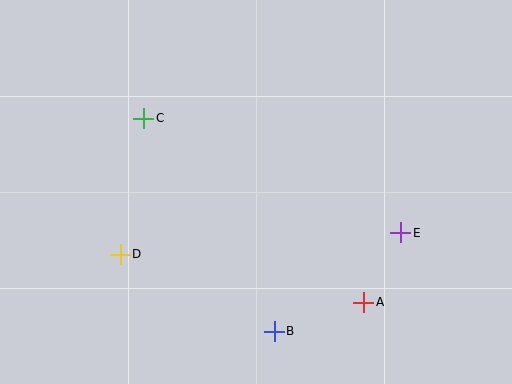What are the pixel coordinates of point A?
Point A is at (364, 302).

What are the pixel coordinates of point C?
Point C is at (144, 118).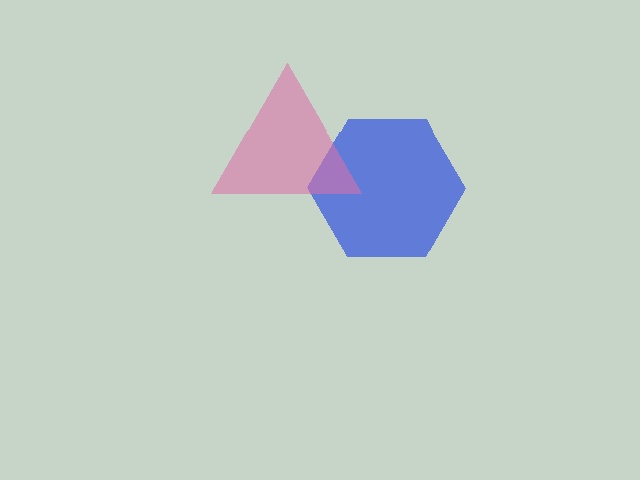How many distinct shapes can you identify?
There are 2 distinct shapes: a blue hexagon, a pink triangle.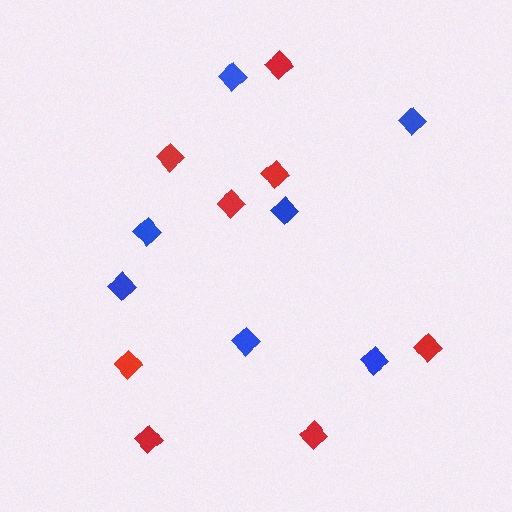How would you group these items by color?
There are 2 groups: one group of blue diamonds (7) and one group of red diamonds (8).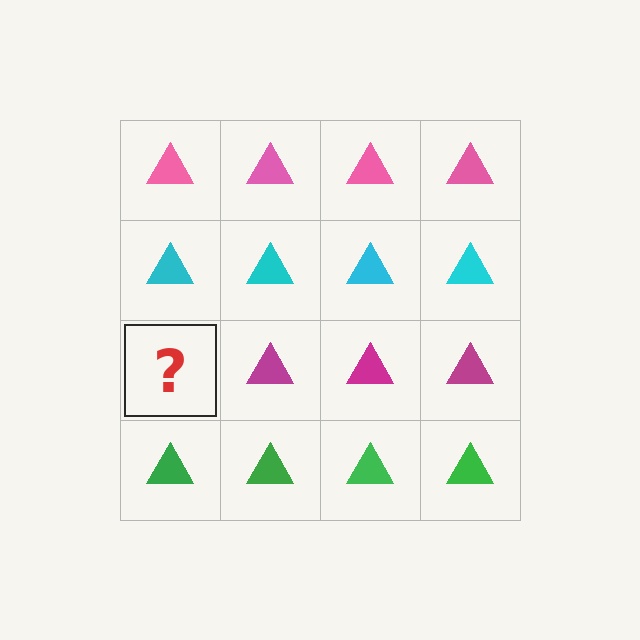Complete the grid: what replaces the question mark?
The question mark should be replaced with a magenta triangle.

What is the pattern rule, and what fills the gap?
The rule is that each row has a consistent color. The gap should be filled with a magenta triangle.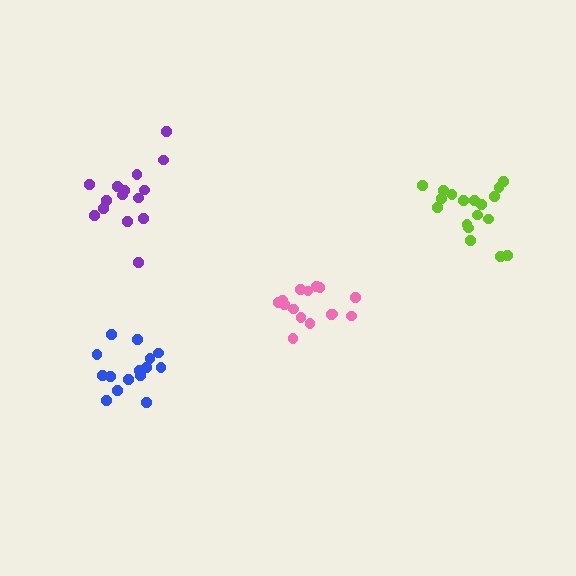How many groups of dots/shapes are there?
There are 4 groups.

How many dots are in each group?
Group 1: 15 dots, Group 2: 18 dots, Group 3: 15 dots, Group 4: 15 dots (63 total).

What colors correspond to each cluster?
The clusters are colored: blue, lime, pink, purple.